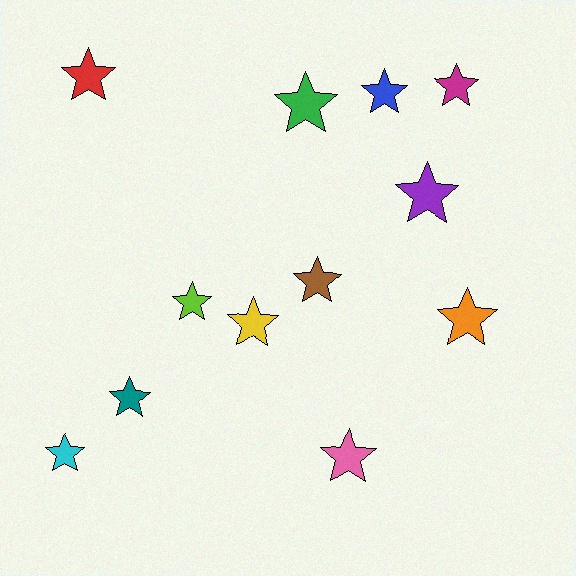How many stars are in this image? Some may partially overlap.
There are 12 stars.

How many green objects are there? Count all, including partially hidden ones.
There is 1 green object.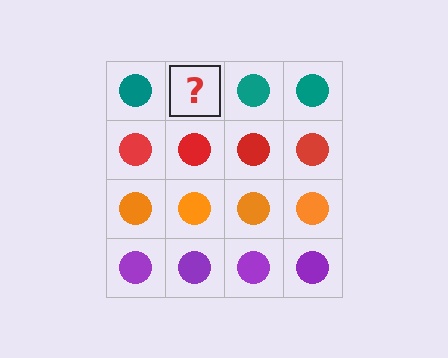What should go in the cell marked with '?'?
The missing cell should contain a teal circle.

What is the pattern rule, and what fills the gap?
The rule is that each row has a consistent color. The gap should be filled with a teal circle.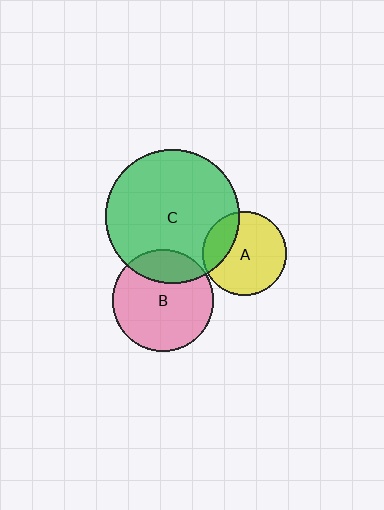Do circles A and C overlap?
Yes.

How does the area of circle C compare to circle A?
Approximately 2.5 times.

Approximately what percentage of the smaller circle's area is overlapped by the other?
Approximately 25%.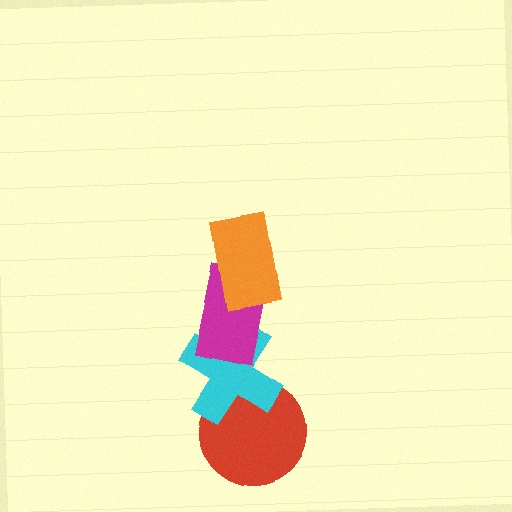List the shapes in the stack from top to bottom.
From top to bottom: the orange rectangle, the magenta rectangle, the cyan cross, the red circle.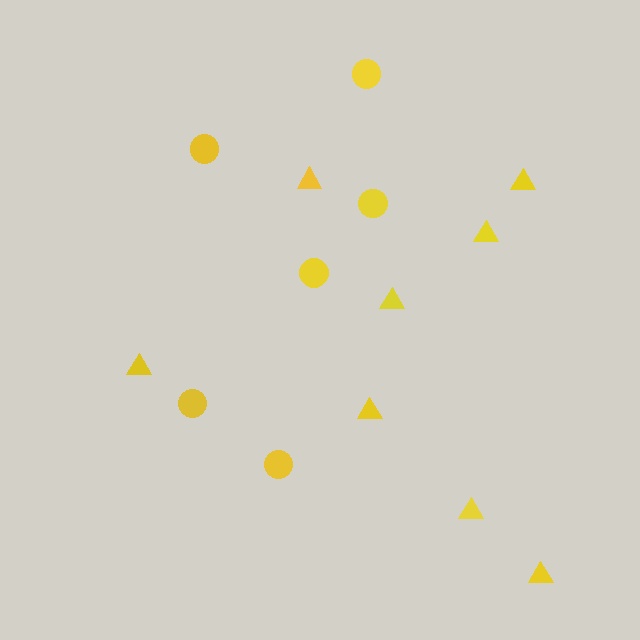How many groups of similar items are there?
There are 2 groups: one group of triangles (8) and one group of circles (6).